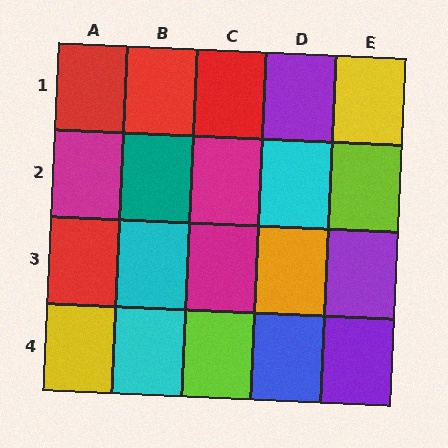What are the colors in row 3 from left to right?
Red, cyan, magenta, orange, purple.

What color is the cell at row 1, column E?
Yellow.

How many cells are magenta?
3 cells are magenta.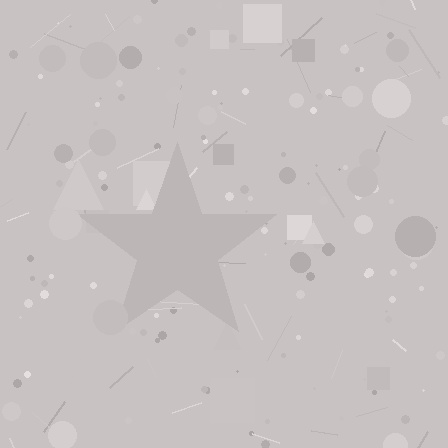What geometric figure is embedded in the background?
A star is embedded in the background.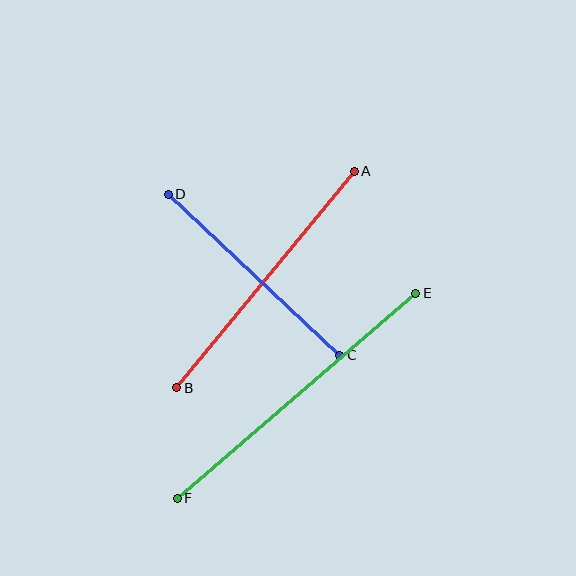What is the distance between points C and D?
The distance is approximately 235 pixels.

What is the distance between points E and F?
The distance is approximately 315 pixels.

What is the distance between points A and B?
The distance is approximately 280 pixels.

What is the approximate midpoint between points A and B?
The midpoint is at approximately (266, 280) pixels.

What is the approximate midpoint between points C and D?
The midpoint is at approximately (254, 275) pixels.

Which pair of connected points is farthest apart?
Points E and F are farthest apart.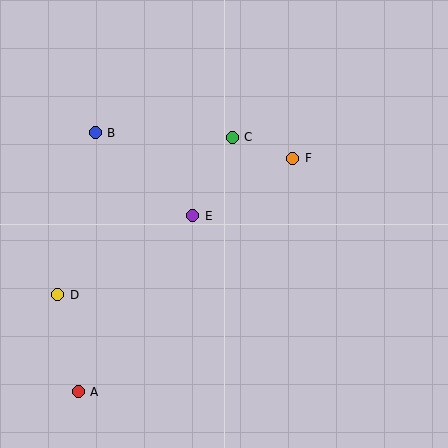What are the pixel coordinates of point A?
Point A is at (78, 392).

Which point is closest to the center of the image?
Point E at (193, 216) is closest to the center.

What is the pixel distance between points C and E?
The distance between C and E is 88 pixels.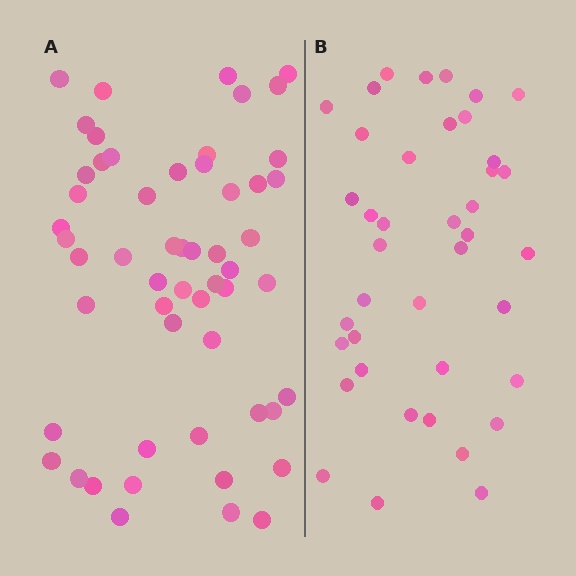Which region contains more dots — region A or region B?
Region A (the left region) has more dots.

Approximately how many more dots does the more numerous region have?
Region A has approximately 15 more dots than region B.